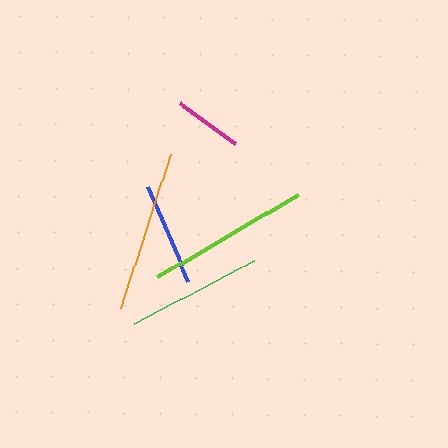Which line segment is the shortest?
The magenta line is the shortest at approximately 68 pixels.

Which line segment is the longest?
The lime line is the longest at approximately 163 pixels.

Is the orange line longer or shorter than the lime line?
The lime line is longer than the orange line.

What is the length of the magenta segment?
The magenta segment is approximately 68 pixels long.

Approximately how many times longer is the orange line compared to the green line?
The orange line is approximately 1.2 times the length of the green line.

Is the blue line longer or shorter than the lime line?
The lime line is longer than the blue line.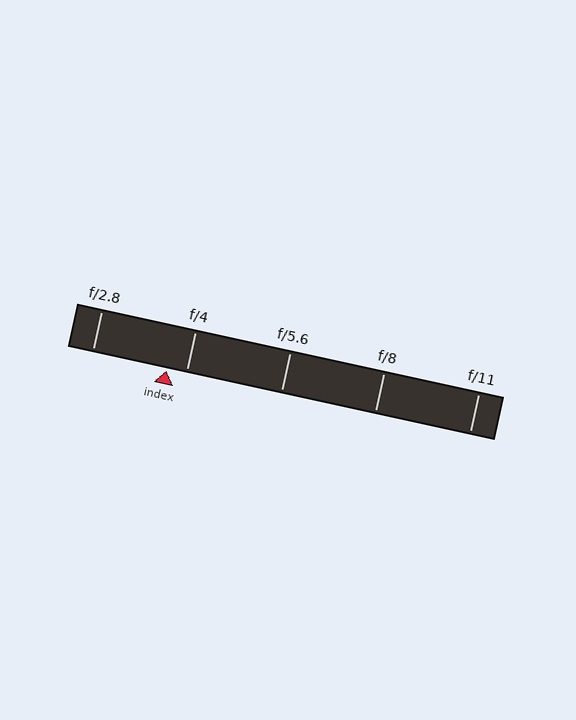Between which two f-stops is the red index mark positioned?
The index mark is between f/2.8 and f/4.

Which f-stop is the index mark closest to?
The index mark is closest to f/4.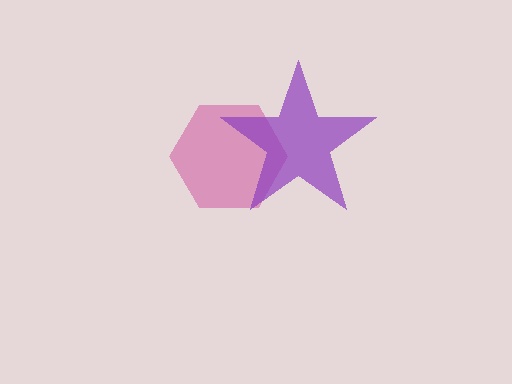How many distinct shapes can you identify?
There are 2 distinct shapes: a magenta hexagon, a purple star.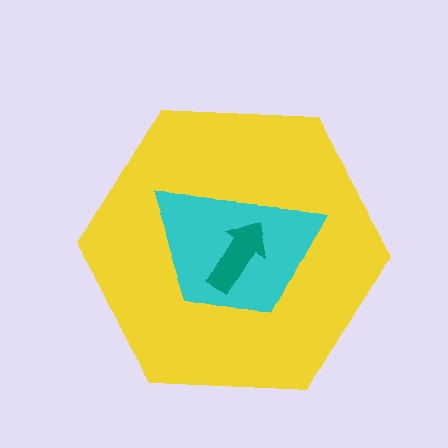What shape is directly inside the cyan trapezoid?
The teal arrow.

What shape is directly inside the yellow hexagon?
The cyan trapezoid.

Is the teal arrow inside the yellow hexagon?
Yes.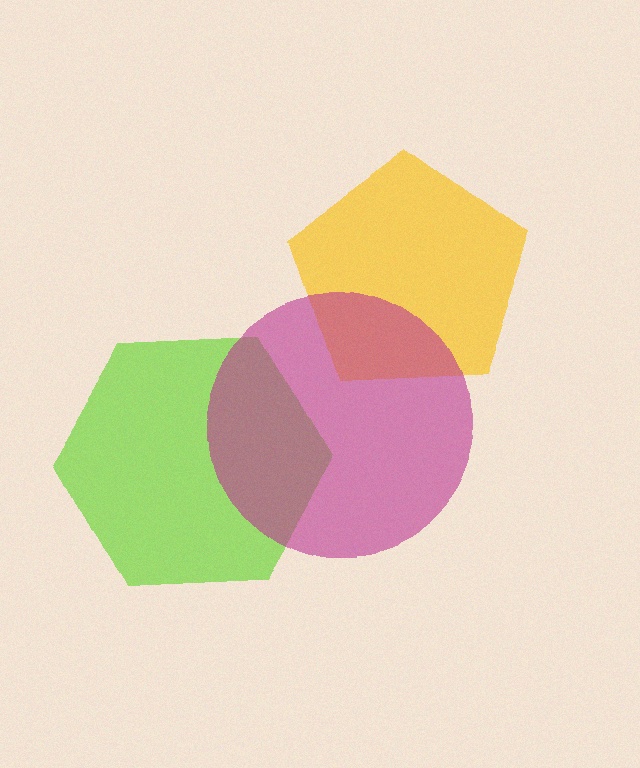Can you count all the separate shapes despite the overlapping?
Yes, there are 3 separate shapes.